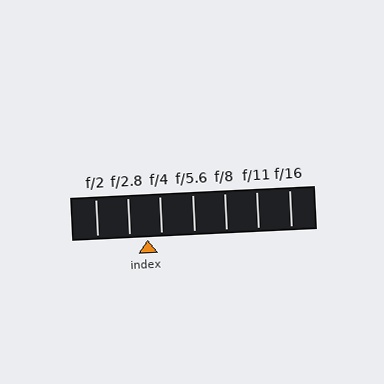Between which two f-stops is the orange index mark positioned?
The index mark is between f/2.8 and f/4.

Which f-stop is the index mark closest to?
The index mark is closest to f/4.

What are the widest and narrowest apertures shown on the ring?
The widest aperture shown is f/2 and the narrowest is f/16.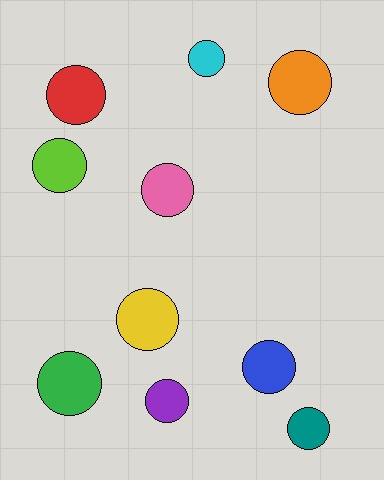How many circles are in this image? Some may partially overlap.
There are 10 circles.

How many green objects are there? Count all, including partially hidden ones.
There is 1 green object.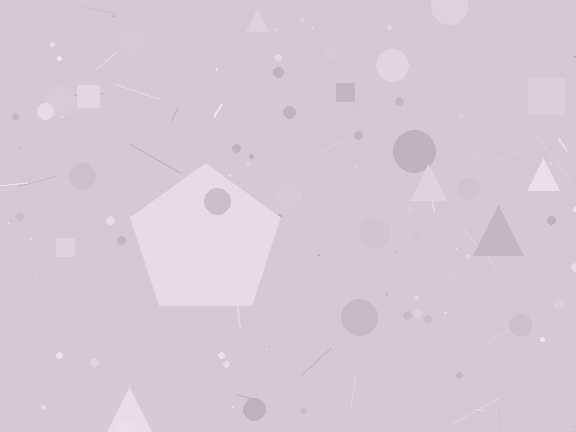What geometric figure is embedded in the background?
A pentagon is embedded in the background.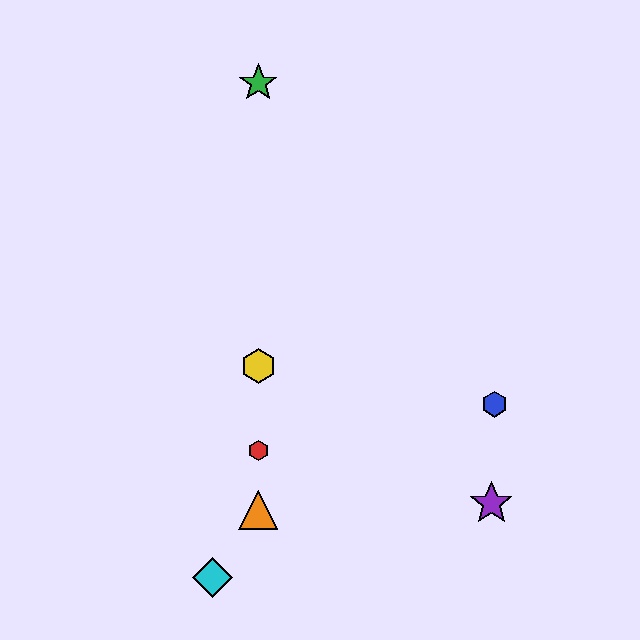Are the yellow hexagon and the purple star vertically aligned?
No, the yellow hexagon is at x≈258 and the purple star is at x≈491.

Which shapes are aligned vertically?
The red hexagon, the green star, the yellow hexagon, the orange triangle are aligned vertically.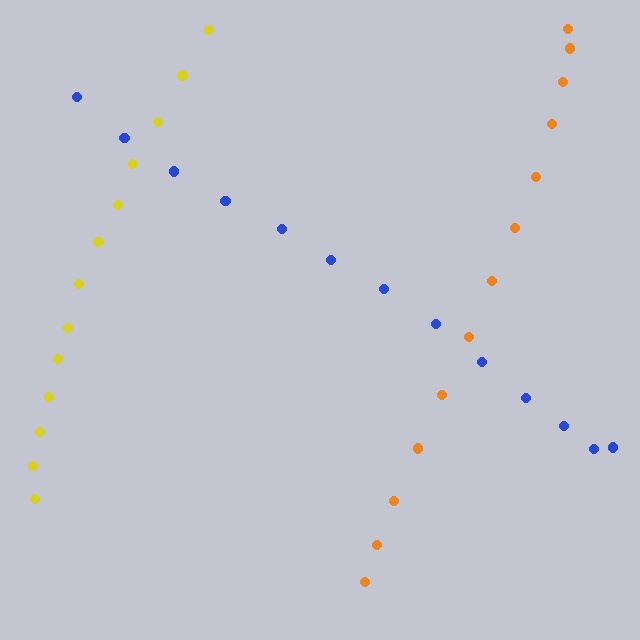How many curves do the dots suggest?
There are 3 distinct paths.